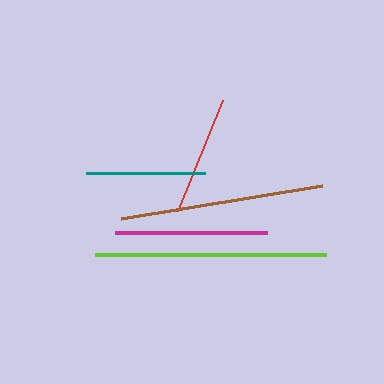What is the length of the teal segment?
The teal segment is approximately 119 pixels long.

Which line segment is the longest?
The lime line is the longest at approximately 232 pixels.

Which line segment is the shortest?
The teal line is the shortest at approximately 119 pixels.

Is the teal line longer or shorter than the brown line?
The brown line is longer than the teal line.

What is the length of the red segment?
The red segment is approximately 120 pixels long.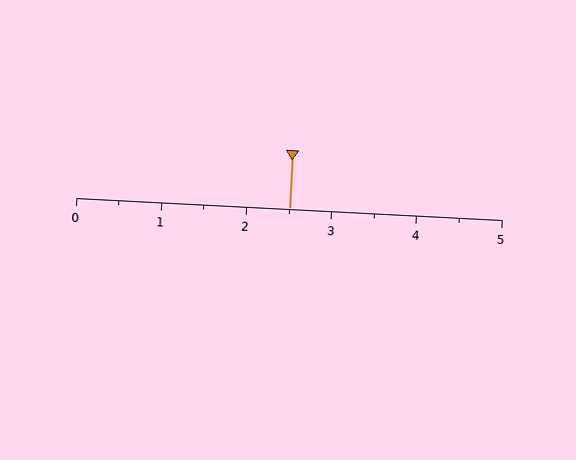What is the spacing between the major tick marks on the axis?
The major ticks are spaced 1 apart.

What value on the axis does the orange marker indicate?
The marker indicates approximately 2.5.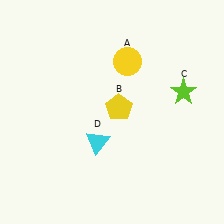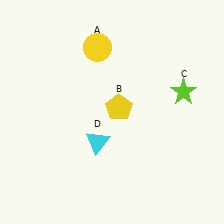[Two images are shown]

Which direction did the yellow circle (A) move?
The yellow circle (A) moved left.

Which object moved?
The yellow circle (A) moved left.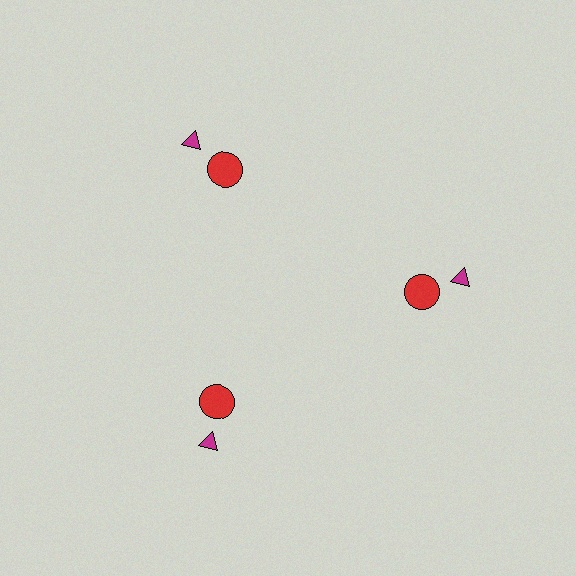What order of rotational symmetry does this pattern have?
This pattern has 3-fold rotational symmetry.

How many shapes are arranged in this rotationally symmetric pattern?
There are 6 shapes, arranged in 3 groups of 2.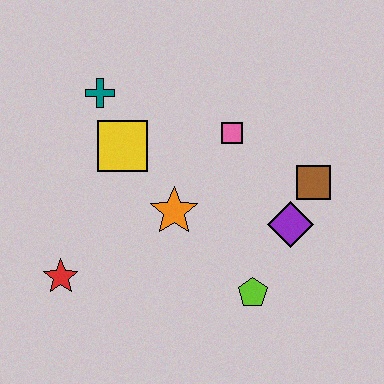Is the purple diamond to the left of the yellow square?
No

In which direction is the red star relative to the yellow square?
The red star is below the yellow square.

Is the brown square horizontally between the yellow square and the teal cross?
No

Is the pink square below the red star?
No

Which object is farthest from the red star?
The brown square is farthest from the red star.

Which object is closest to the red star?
The orange star is closest to the red star.